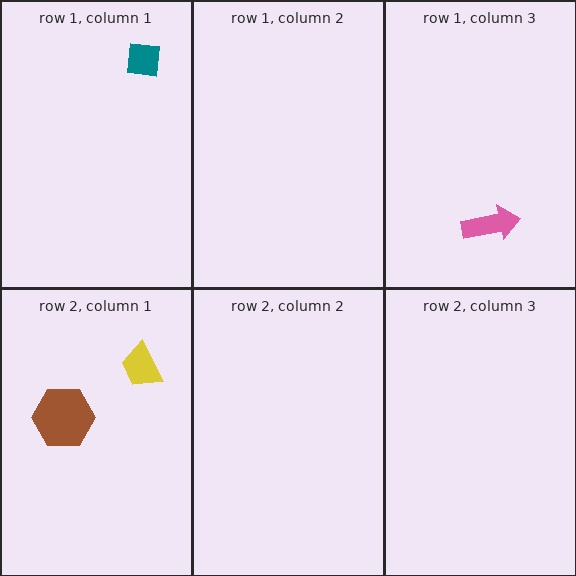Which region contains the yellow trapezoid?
The row 2, column 1 region.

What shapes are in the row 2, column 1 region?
The brown hexagon, the yellow trapezoid.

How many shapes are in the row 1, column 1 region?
1.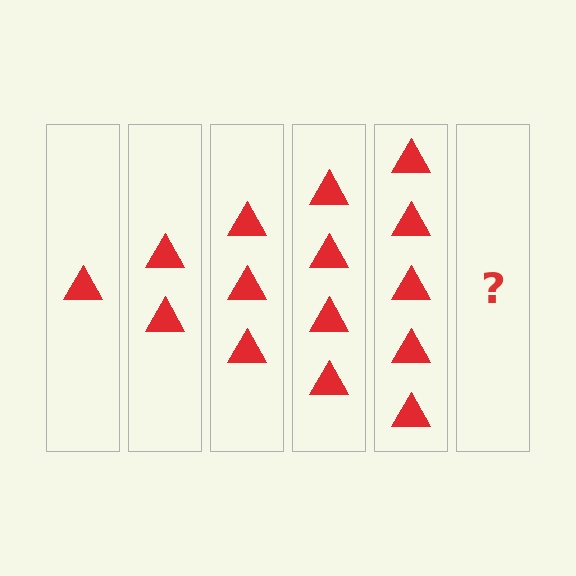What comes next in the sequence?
The next element should be 6 triangles.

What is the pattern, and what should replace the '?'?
The pattern is that each step adds one more triangle. The '?' should be 6 triangles.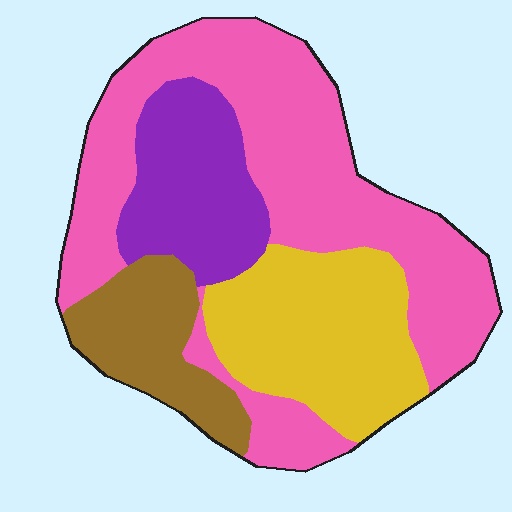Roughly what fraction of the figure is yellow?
Yellow takes up less than a quarter of the figure.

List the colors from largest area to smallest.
From largest to smallest: pink, yellow, purple, brown.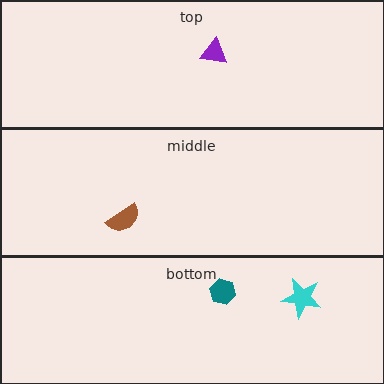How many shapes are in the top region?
1.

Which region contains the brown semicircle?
The middle region.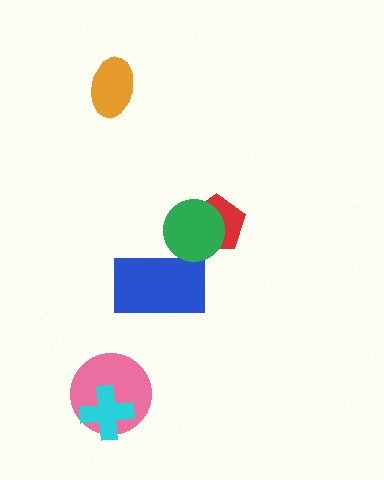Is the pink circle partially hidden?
Yes, it is partially covered by another shape.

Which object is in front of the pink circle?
The cyan cross is in front of the pink circle.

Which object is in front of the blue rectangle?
The green circle is in front of the blue rectangle.